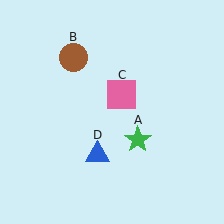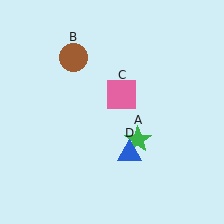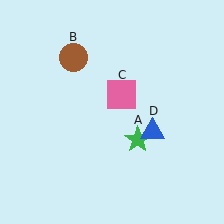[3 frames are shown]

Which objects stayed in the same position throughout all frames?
Green star (object A) and brown circle (object B) and pink square (object C) remained stationary.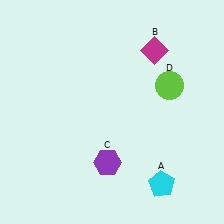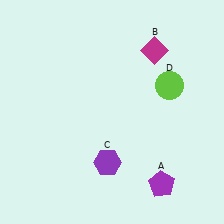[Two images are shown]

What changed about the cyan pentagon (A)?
In Image 1, A is cyan. In Image 2, it changed to purple.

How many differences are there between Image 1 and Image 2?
There is 1 difference between the two images.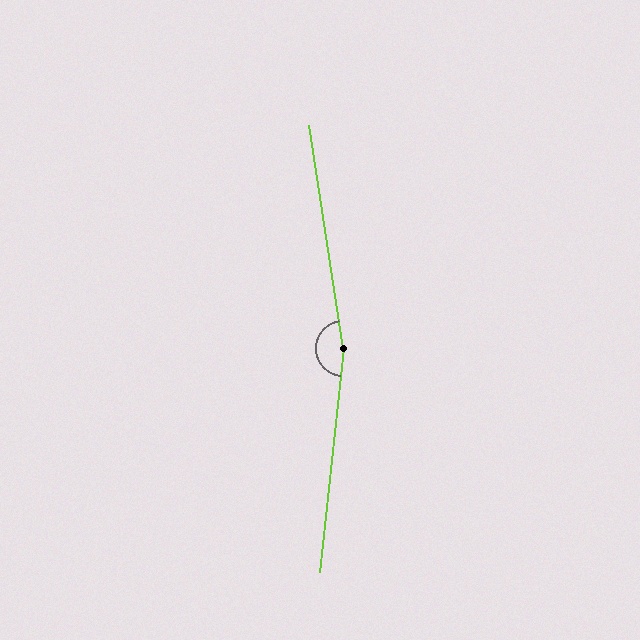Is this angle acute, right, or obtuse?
It is obtuse.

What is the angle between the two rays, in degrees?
Approximately 165 degrees.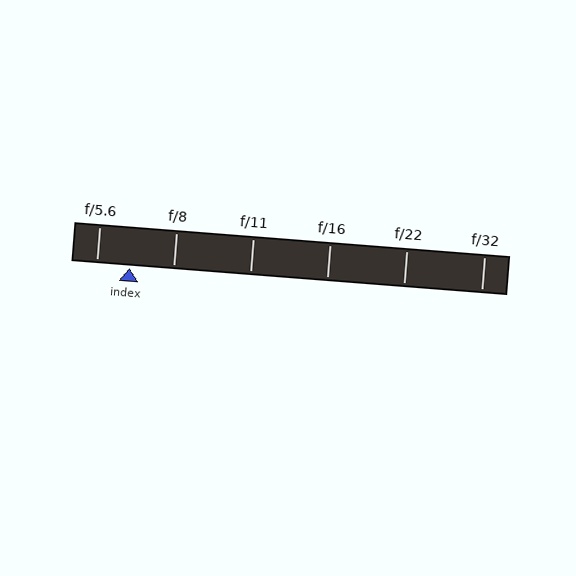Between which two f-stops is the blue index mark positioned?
The index mark is between f/5.6 and f/8.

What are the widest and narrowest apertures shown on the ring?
The widest aperture shown is f/5.6 and the narrowest is f/32.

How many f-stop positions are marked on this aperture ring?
There are 6 f-stop positions marked.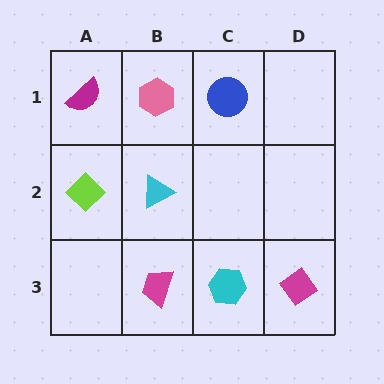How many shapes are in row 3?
3 shapes.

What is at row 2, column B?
A cyan triangle.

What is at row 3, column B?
A magenta trapezoid.